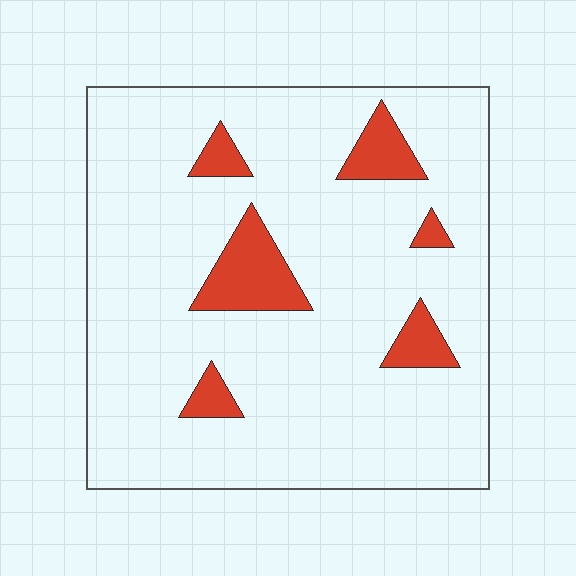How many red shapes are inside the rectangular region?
6.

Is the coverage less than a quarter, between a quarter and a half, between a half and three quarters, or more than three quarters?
Less than a quarter.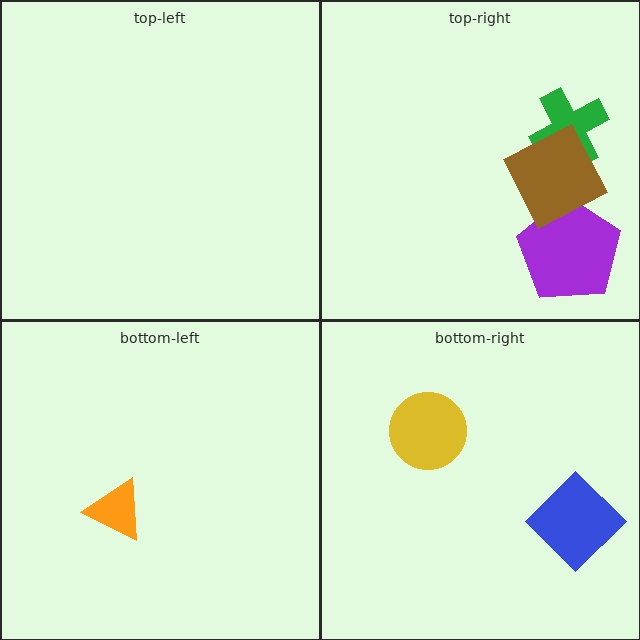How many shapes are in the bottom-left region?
1.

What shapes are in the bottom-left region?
The orange triangle.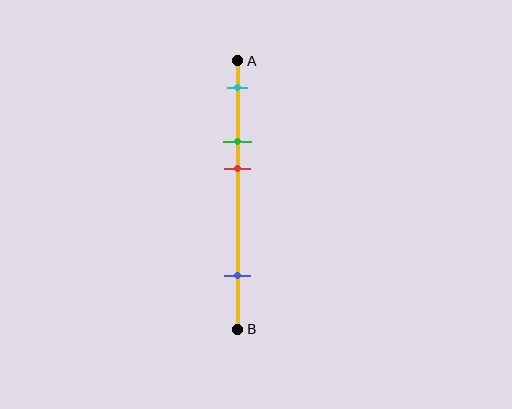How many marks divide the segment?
There are 4 marks dividing the segment.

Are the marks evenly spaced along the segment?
No, the marks are not evenly spaced.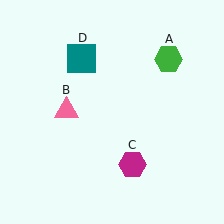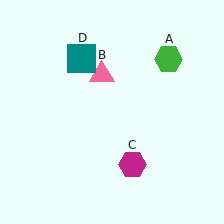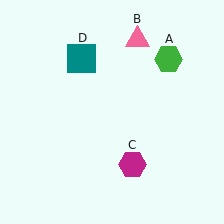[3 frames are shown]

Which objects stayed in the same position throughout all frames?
Green hexagon (object A) and magenta hexagon (object C) and teal square (object D) remained stationary.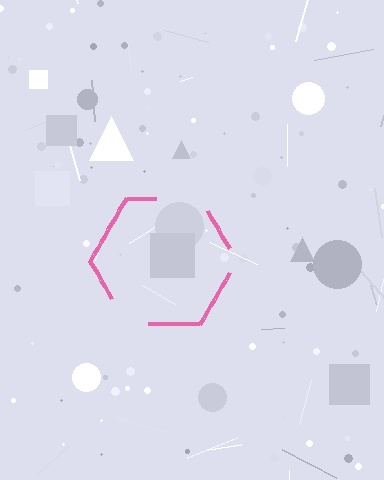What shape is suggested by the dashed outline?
The dashed outline suggests a hexagon.